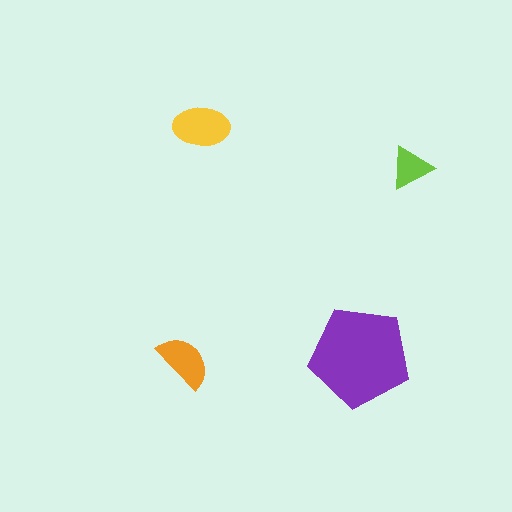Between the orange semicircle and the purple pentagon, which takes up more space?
The purple pentagon.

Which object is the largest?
The purple pentagon.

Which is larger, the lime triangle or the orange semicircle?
The orange semicircle.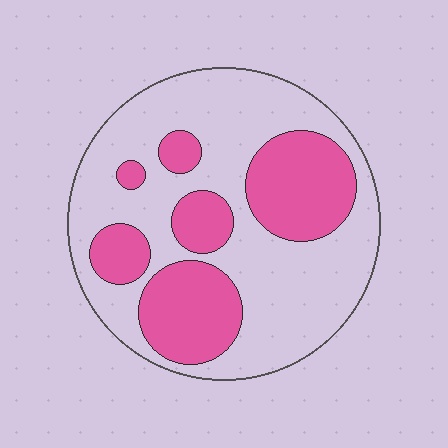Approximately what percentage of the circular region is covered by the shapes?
Approximately 35%.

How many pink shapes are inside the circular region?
6.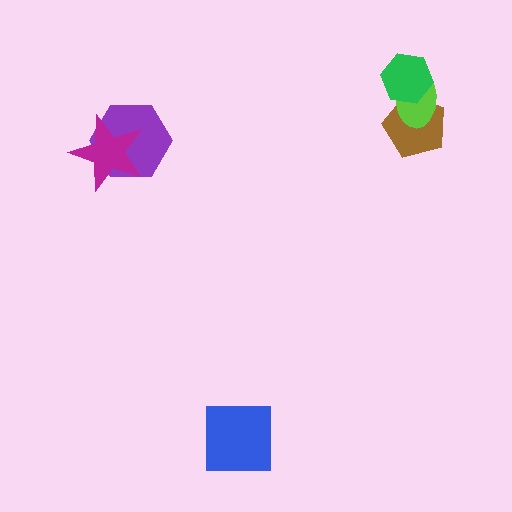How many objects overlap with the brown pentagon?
2 objects overlap with the brown pentagon.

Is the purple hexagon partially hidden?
Yes, it is partially covered by another shape.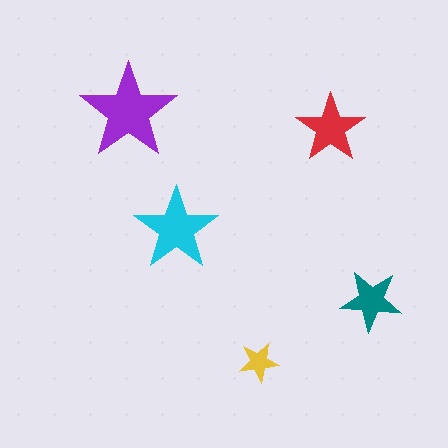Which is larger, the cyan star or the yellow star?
The cyan one.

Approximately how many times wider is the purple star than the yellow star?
About 2.5 times wider.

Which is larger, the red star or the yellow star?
The red one.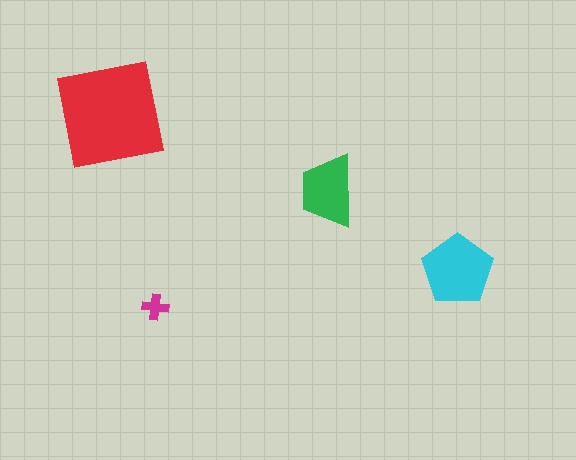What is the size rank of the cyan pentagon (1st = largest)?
2nd.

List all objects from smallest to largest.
The magenta cross, the green trapezoid, the cyan pentagon, the red square.